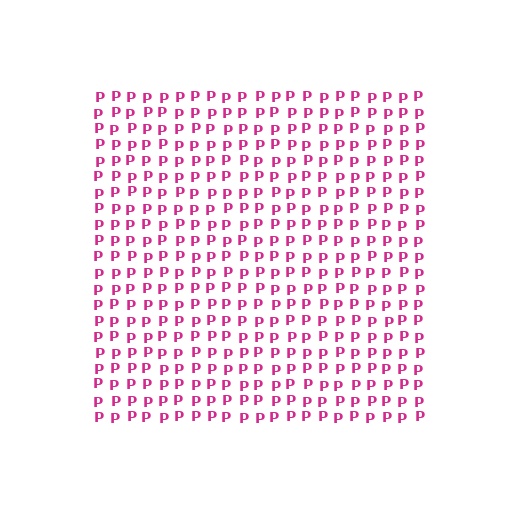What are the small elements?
The small elements are letter P's.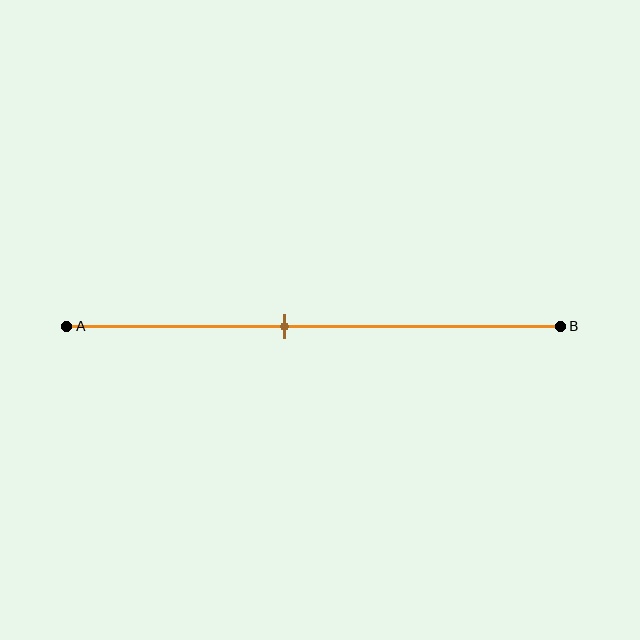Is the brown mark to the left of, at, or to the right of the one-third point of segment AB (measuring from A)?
The brown mark is to the right of the one-third point of segment AB.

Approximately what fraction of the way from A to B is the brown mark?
The brown mark is approximately 45% of the way from A to B.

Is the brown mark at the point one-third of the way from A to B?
No, the mark is at about 45% from A, not at the 33% one-third point.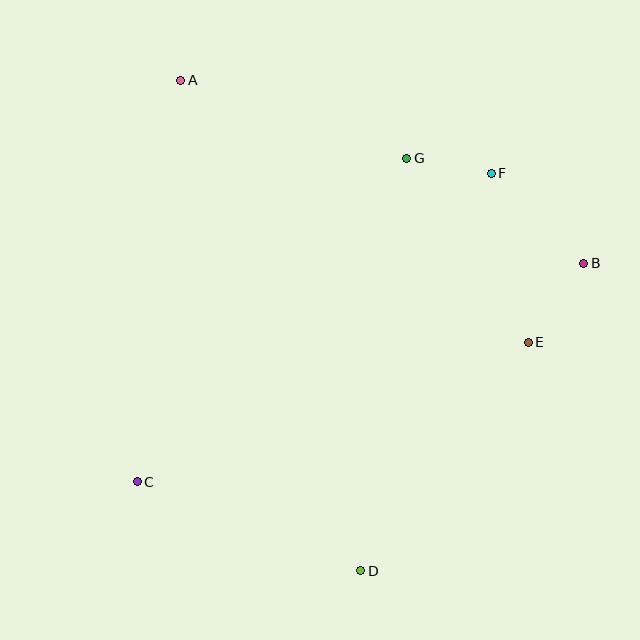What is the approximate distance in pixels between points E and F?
The distance between E and F is approximately 173 pixels.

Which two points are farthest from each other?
Points A and D are farthest from each other.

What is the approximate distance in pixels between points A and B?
The distance between A and B is approximately 442 pixels.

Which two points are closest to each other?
Points F and G are closest to each other.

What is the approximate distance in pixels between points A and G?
The distance between A and G is approximately 239 pixels.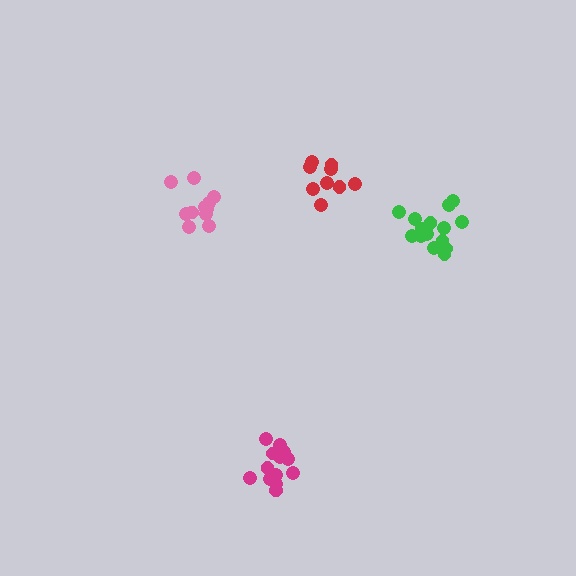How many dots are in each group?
Group 1: 15 dots, Group 2: 13 dots, Group 3: 11 dots, Group 4: 9 dots (48 total).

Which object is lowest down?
The magenta cluster is bottommost.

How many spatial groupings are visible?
There are 4 spatial groupings.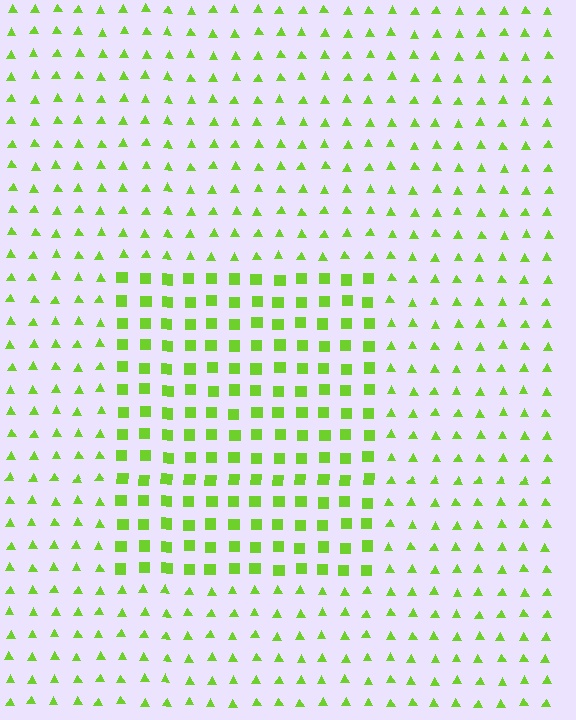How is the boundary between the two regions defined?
The boundary is defined by a change in element shape: squares inside vs. triangles outside. All elements share the same color and spacing.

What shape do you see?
I see a rectangle.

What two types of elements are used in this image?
The image uses squares inside the rectangle region and triangles outside it.